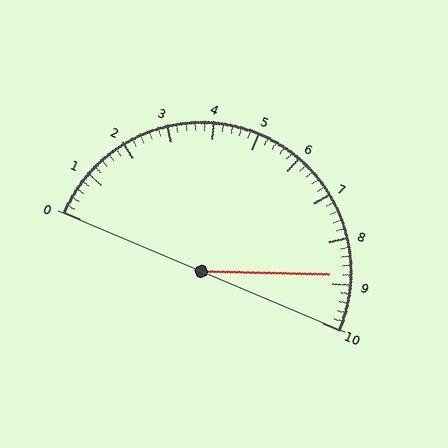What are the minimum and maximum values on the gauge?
The gauge ranges from 0 to 10.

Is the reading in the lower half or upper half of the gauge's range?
The reading is in the upper half of the range (0 to 10).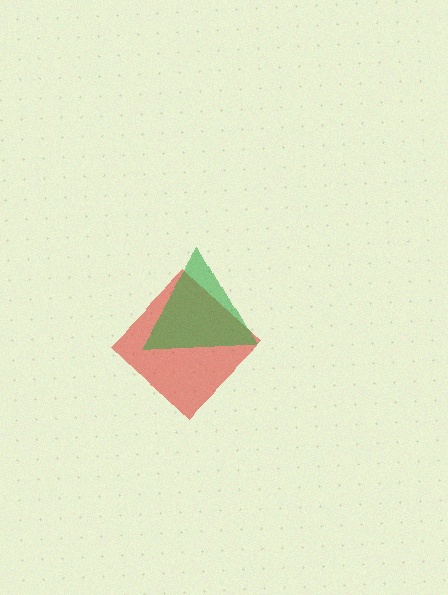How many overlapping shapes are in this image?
There are 2 overlapping shapes in the image.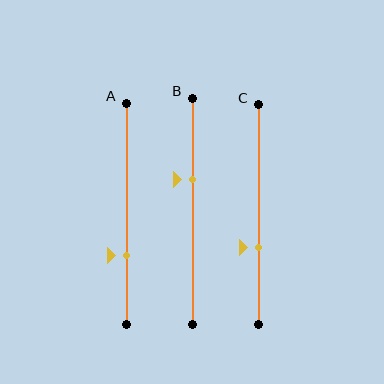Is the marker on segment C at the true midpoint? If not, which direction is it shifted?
No, the marker on segment C is shifted downward by about 15% of the segment length.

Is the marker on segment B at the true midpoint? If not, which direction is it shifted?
No, the marker on segment B is shifted upward by about 14% of the segment length.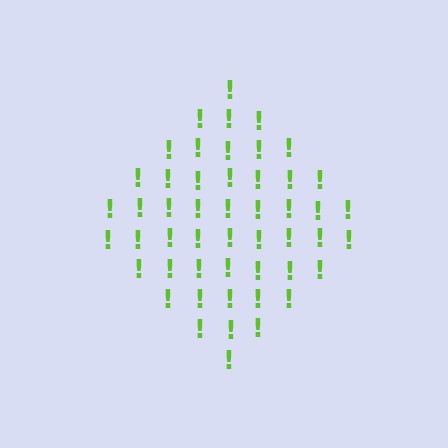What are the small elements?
The small elements are exclamation marks.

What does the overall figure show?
The overall figure shows a diamond.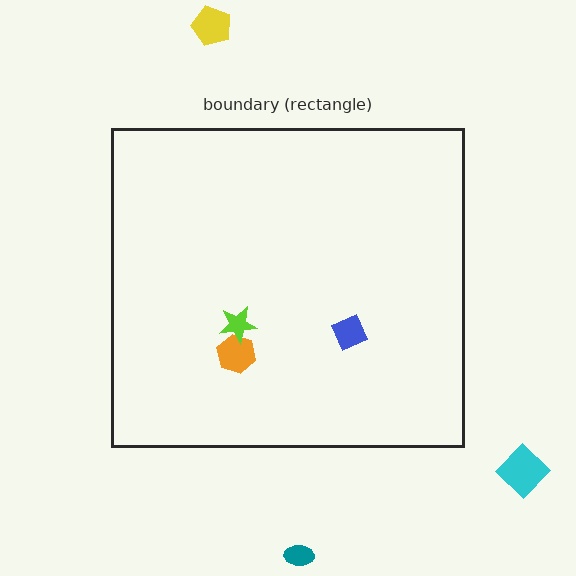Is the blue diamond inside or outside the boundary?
Inside.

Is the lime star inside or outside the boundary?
Inside.